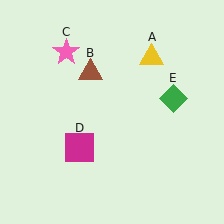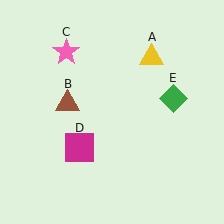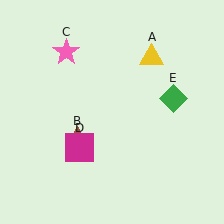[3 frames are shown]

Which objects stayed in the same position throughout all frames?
Yellow triangle (object A) and pink star (object C) and magenta square (object D) and green diamond (object E) remained stationary.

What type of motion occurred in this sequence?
The brown triangle (object B) rotated counterclockwise around the center of the scene.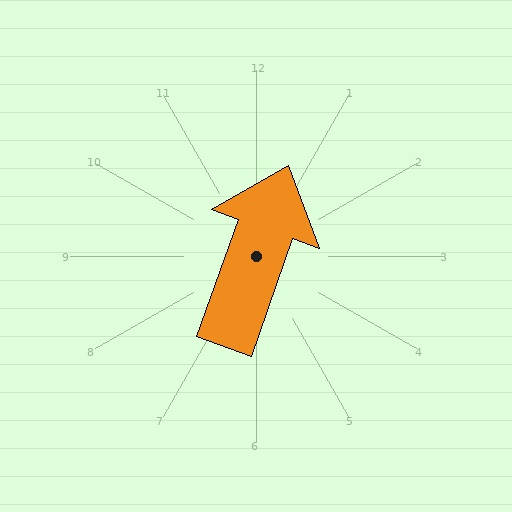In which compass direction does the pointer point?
North.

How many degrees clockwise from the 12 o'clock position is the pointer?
Approximately 20 degrees.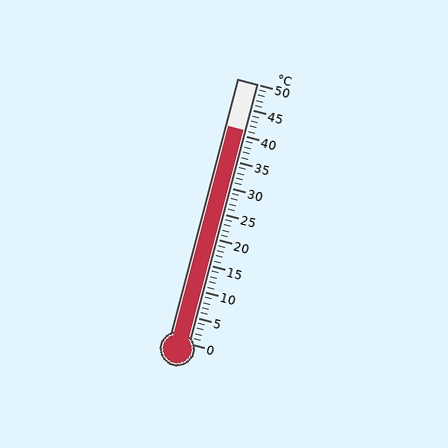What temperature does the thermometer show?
The thermometer shows approximately 41°C.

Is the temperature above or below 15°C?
The temperature is above 15°C.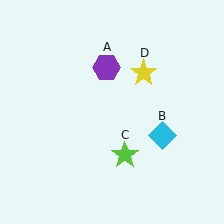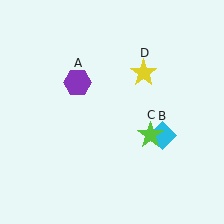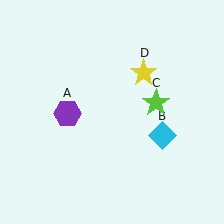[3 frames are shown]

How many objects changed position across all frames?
2 objects changed position: purple hexagon (object A), lime star (object C).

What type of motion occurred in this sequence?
The purple hexagon (object A), lime star (object C) rotated counterclockwise around the center of the scene.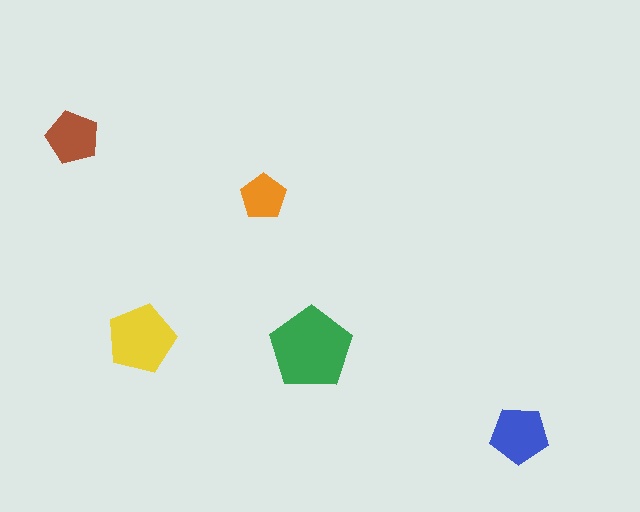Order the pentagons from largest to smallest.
the green one, the yellow one, the blue one, the brown one, the orange one.